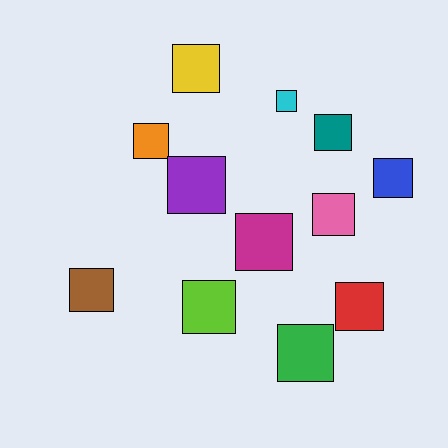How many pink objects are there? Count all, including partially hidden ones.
There is 1 pink object.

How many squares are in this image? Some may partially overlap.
There are 12 squares.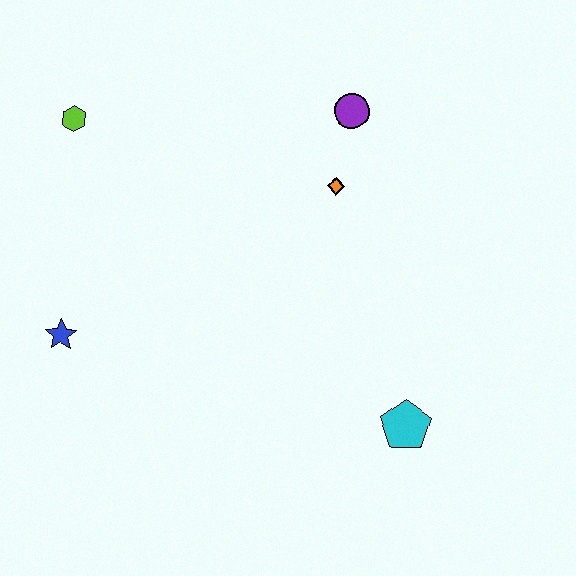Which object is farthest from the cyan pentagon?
The lime hexagon is farthest from the cyan pentagon.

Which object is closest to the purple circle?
The orange diamond is closest to the purple circle.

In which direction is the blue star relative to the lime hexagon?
The blue star is below the lime hexagon.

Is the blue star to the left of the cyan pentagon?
Yes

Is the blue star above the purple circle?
No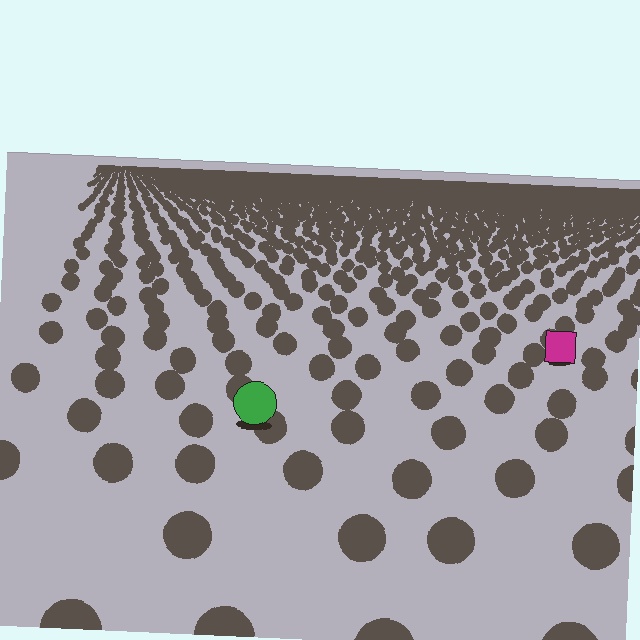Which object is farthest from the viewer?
The magenta square is farthest from the viewer. It appears smaller and the ground texture around it is denser.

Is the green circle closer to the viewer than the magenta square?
Yes. The green circle is closer — you can tell from the texture gradient: the ground texture is coarser near it.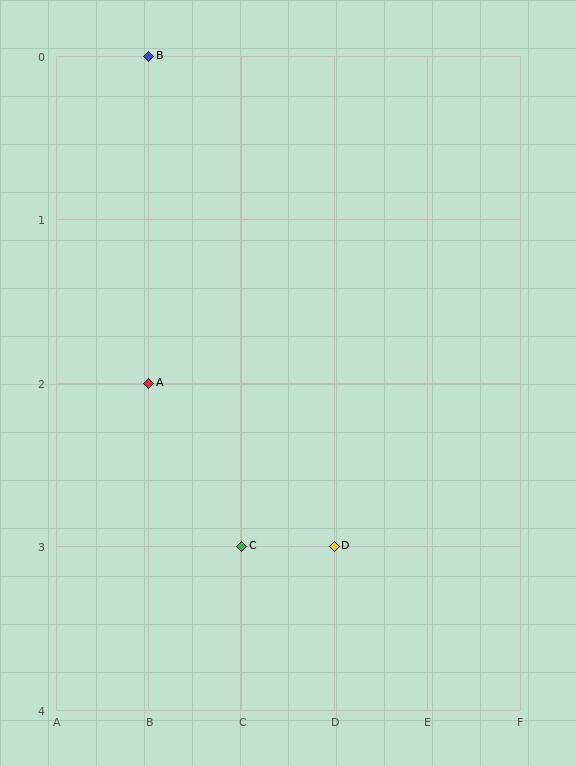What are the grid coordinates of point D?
Point D is at grid coordinates (D, 3).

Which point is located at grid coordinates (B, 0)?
Point B is at (B, 0).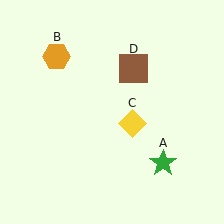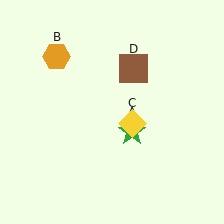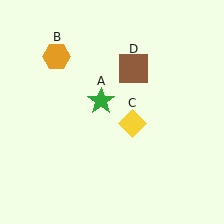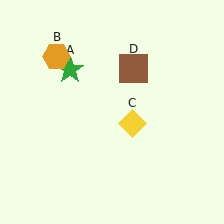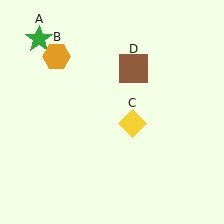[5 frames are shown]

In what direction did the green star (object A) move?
The green star (object A) moved up and to the left.